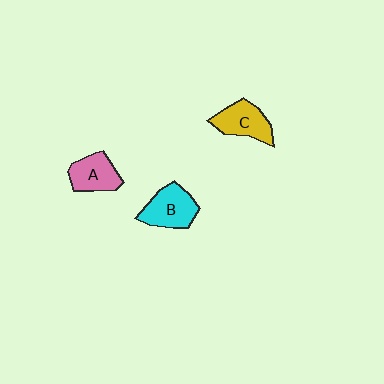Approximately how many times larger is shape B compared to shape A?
Approximately 1.2 times.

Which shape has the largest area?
Shape B (cyan).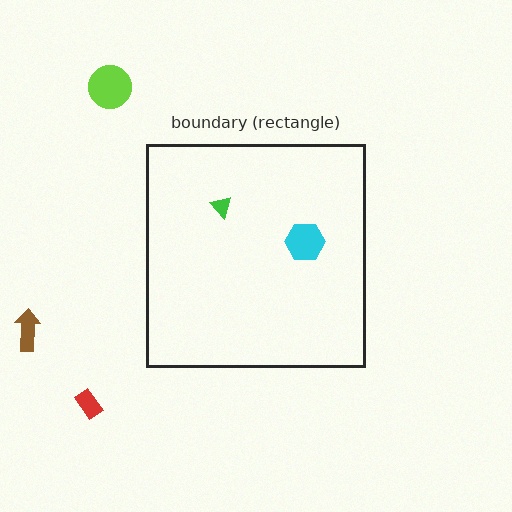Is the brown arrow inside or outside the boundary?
Outside.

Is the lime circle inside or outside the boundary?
Outside.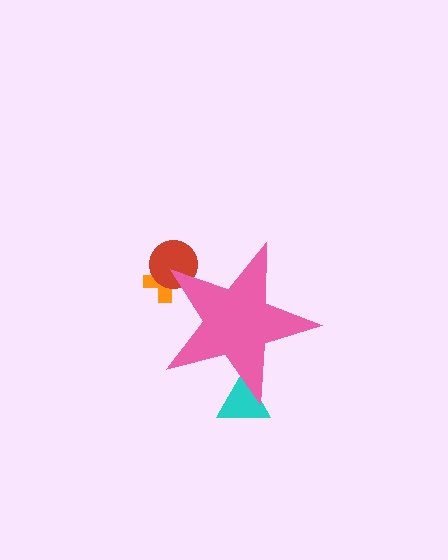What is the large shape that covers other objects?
A pink star.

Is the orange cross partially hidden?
Yes, the orange cross is partially hidden behind the pink star.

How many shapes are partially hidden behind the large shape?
3 shapes are partially hidden.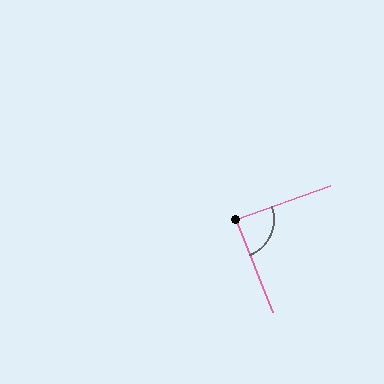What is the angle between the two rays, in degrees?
Approximately 88 degrees.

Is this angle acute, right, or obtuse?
It is approximately a right angle.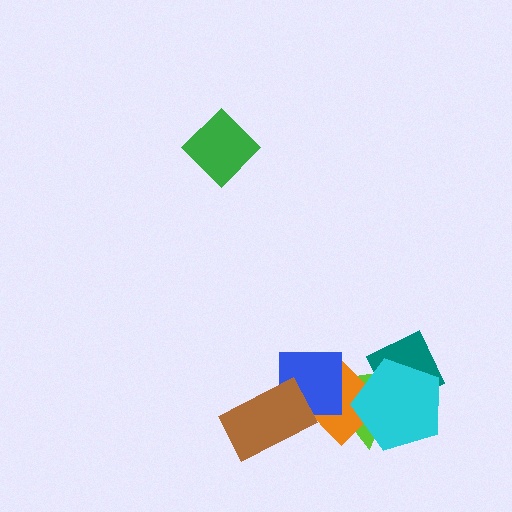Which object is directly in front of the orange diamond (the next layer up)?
The cyan pentagon is directly in front of the orange diamond.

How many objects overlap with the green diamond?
0 objects overlap with the green diamond.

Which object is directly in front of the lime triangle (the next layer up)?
The orange diamond is directly in front of the lime triangle.